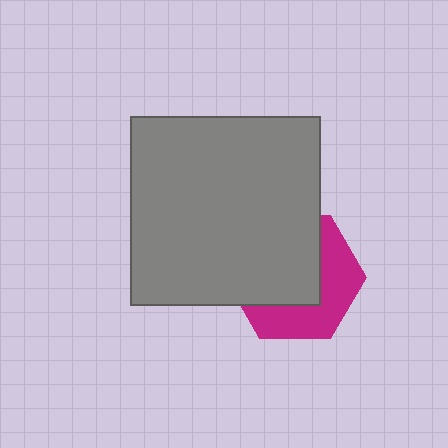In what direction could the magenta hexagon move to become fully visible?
The magenta hexagon could move toward the lower-right. That would shift it out from behind the gray square entirely.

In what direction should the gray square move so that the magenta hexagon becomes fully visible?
The gray square should move toward the upper-left. That is the shortest direction to clear the overlap and leave the magenta hexagon fully visible.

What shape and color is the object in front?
The object in front is a gray square.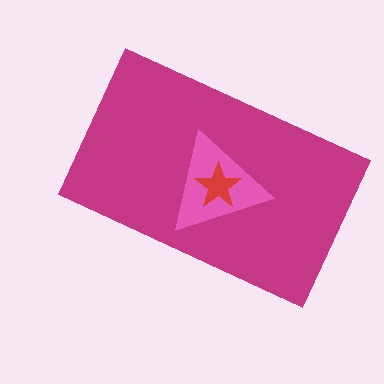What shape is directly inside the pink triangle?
The red star.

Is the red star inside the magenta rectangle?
Yes.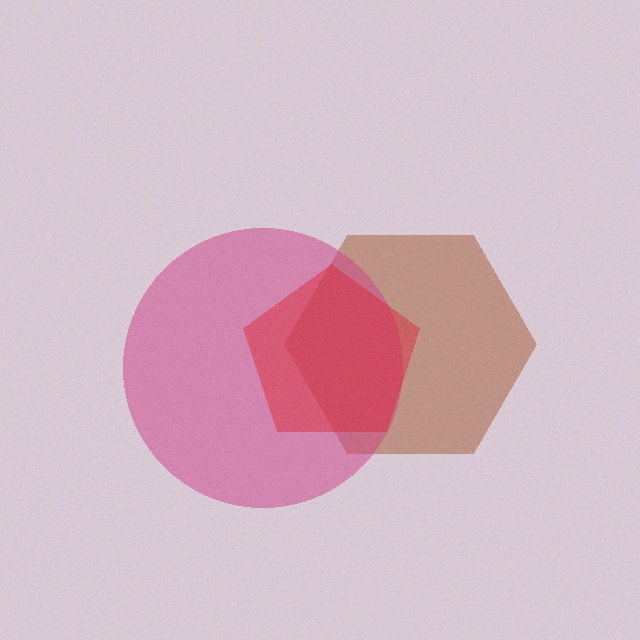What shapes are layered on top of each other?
The layered shapes are: a brown hexagon, a magenta circle, a red pentagon.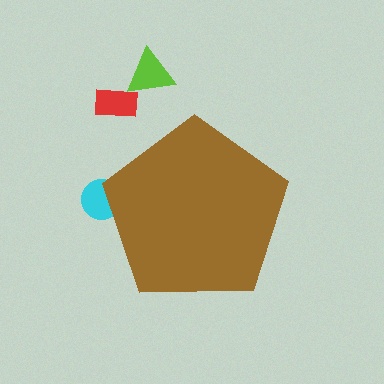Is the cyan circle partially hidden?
Yes, the cyan circle is partially hidden behind the brown pentagon.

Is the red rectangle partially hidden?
No, the red rectangle is fully visible.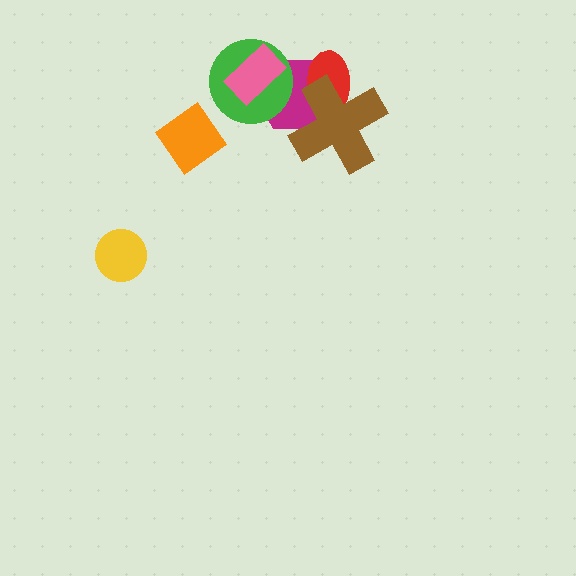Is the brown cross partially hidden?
No, no other shape covers it.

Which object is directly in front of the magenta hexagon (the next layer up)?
The red ellipse is directly in front of the magenta hexagon.